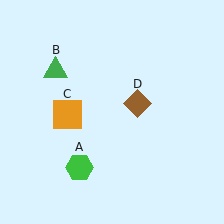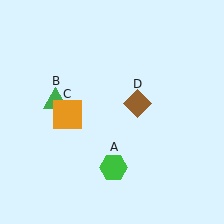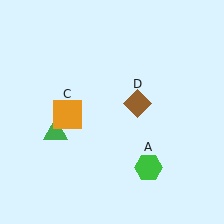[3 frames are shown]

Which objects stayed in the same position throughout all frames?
Orange square (object C) and brown diamond (object D) remained stationary.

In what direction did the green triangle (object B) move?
The green triangle (object B) moved down.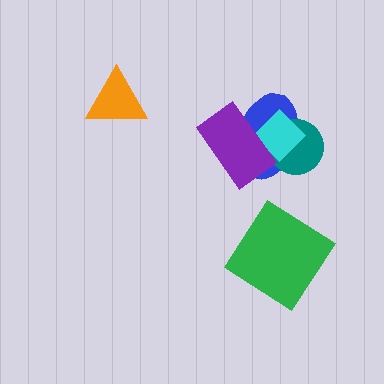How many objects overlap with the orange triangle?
0 objects overlap with the orange triangle.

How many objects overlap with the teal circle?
2 objects overlap with the teal circle.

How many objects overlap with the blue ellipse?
3 objects overlap with the blue ellipse.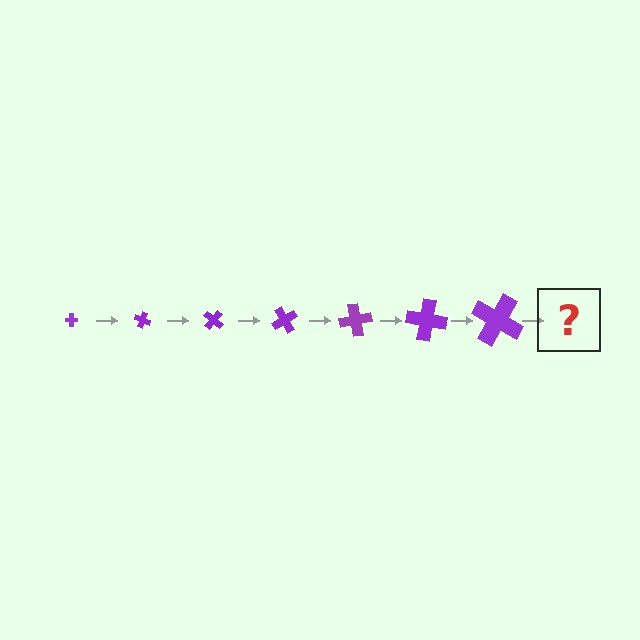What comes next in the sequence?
The next element should be a cross, larger than the previous one and rotated 140 degrees from the start.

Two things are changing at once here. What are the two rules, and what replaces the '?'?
The two rules are that the cross grows larger each step and it rotates 20 degrees each step. The '?' should be a cross, larger than the previous one and rotated 140 degrees from the start.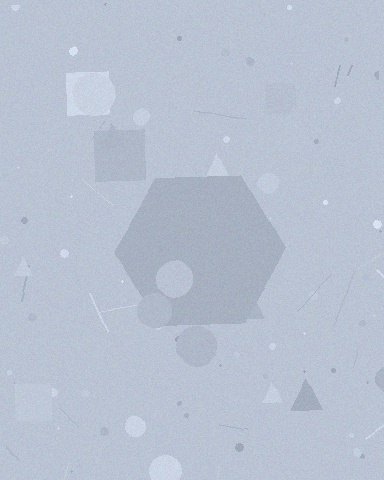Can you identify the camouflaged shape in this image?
The camouflaged shape is a hexagon.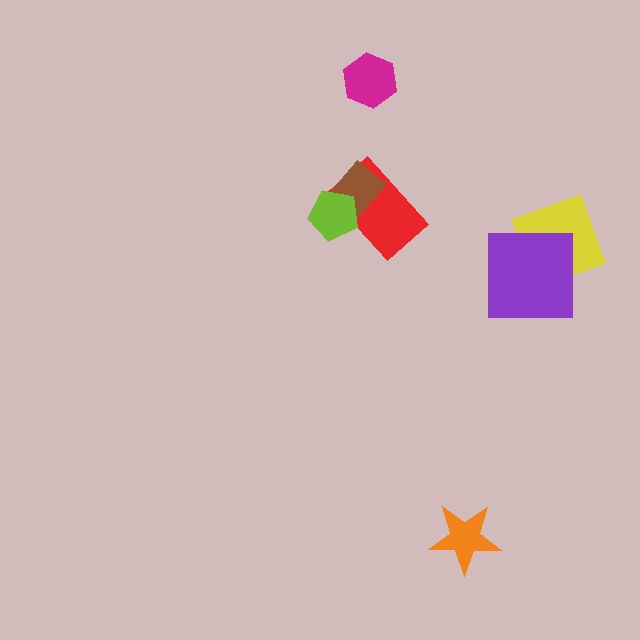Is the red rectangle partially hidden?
Yes, it is partially covered by another shape.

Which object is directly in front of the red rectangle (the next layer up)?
The brown rectangle is directly in front of the red rectangle.